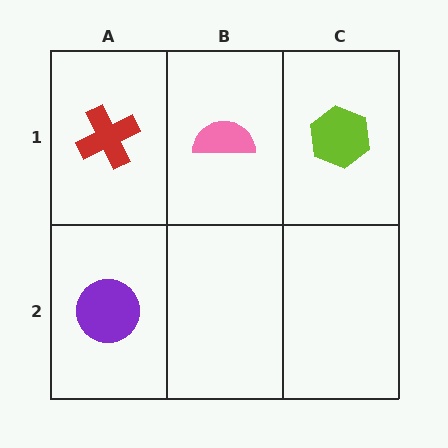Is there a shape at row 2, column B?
No, that cell is empty.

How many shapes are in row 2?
1 shape.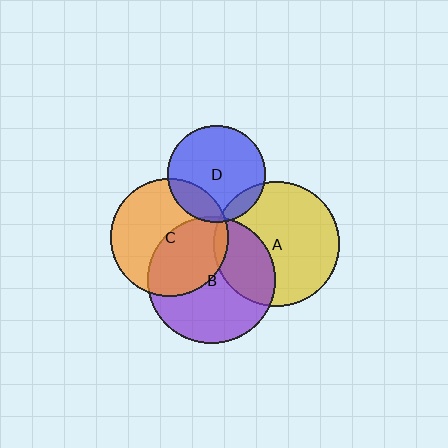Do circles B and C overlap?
Yes.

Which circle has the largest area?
Circle B (purple).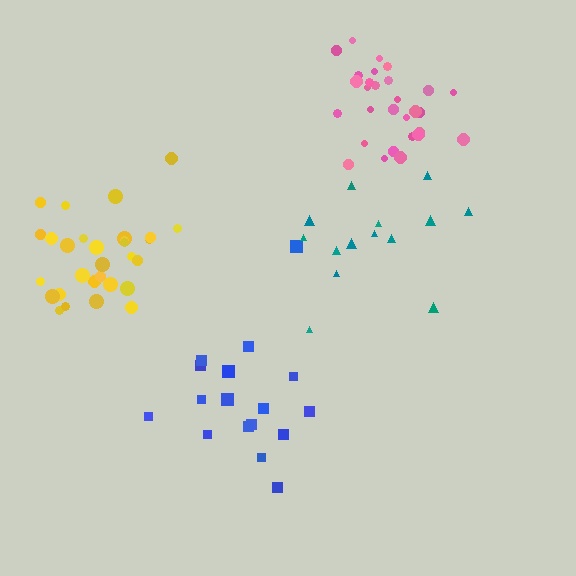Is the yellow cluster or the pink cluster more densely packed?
Pink.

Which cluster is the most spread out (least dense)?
Teal.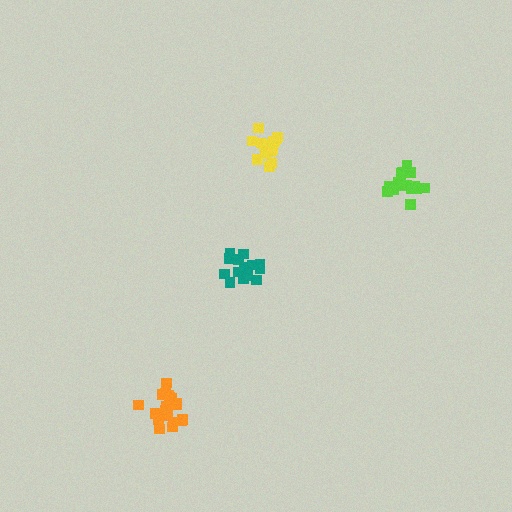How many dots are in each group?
Group 1: 14 dots, Group 2: 15 dots, Group 3: 17 dots, Group 4: 19 dots (65 total).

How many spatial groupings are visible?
There are 4 spatial groupings.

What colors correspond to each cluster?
The clusters are colored: yellow, teal, lime, orange.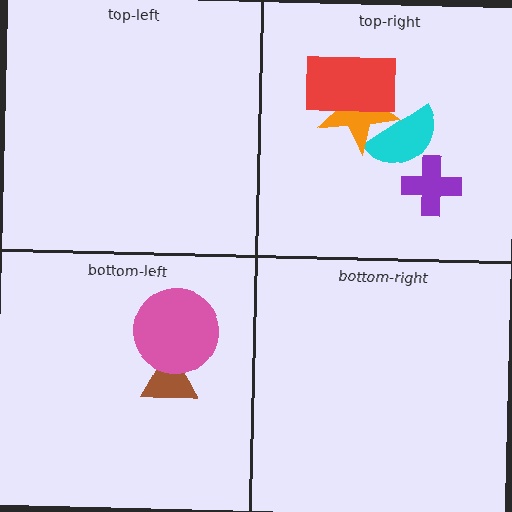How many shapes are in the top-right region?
4.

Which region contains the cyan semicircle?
The top-right region.